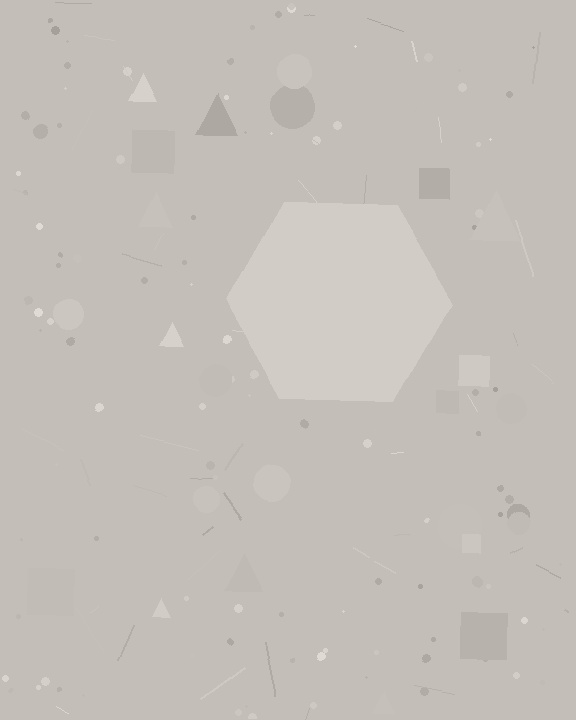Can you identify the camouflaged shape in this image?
The camouflaged shape is a hexagon.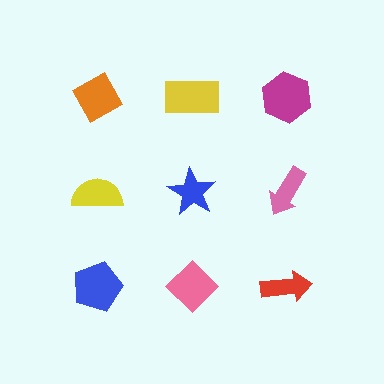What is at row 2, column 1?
A yellow semicircle.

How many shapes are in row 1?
3 shapes.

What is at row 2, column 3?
A pink arrow.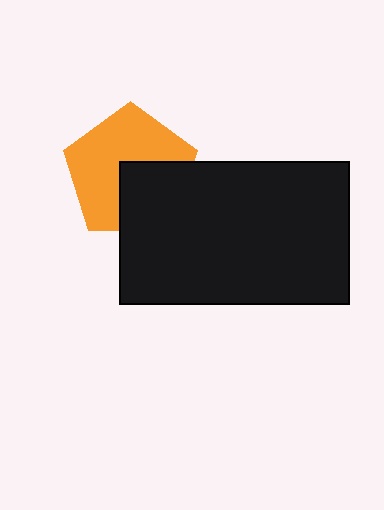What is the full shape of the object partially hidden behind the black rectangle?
The partially hidden object is an orange pentagon.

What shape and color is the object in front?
The object in front is a black rectangle.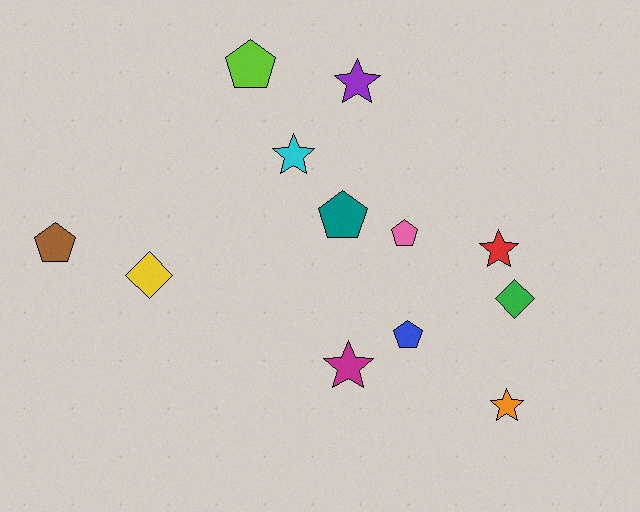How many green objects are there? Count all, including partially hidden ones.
There is 1 green object.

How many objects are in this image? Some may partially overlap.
There are 12 objects.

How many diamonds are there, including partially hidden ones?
There are 2 diamonds.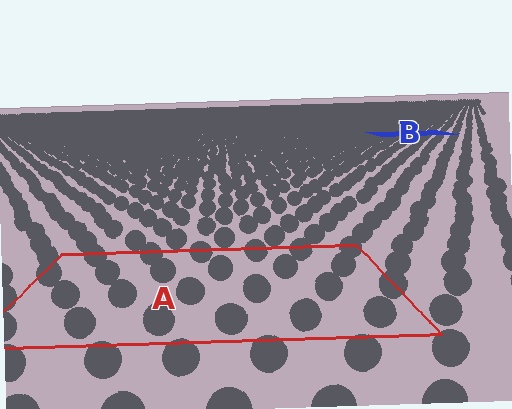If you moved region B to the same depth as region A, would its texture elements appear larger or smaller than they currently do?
They would appear larger. At a closer depth, the same texture elements are projected at a bigger on-screen size.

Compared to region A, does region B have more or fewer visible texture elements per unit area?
Region B has more texture elements per unit area — they are packed more densely because it is farther away.